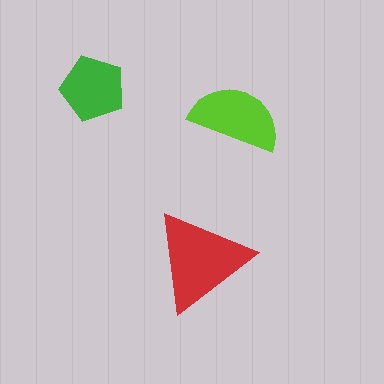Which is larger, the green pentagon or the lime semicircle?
The lime semicircle.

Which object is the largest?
The red triangle.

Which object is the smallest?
The green pentagon.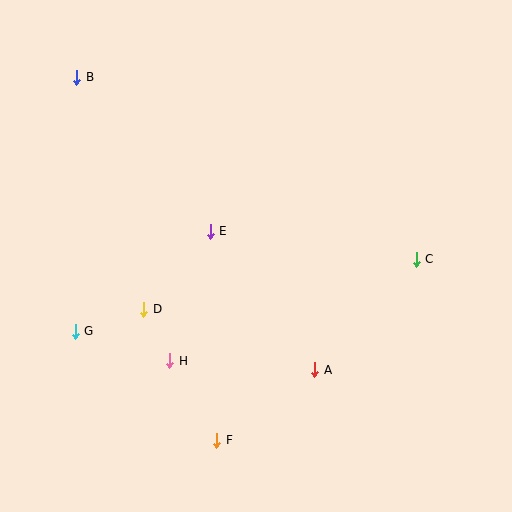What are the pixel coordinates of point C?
Point C is at (416, 259).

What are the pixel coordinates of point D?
Point D is at (144, 309).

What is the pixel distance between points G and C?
The distance between G and C is 349 pixels.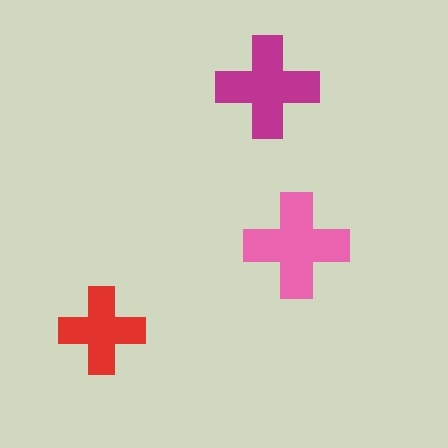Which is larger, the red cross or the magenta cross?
The magenta one.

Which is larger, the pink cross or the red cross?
The pink one.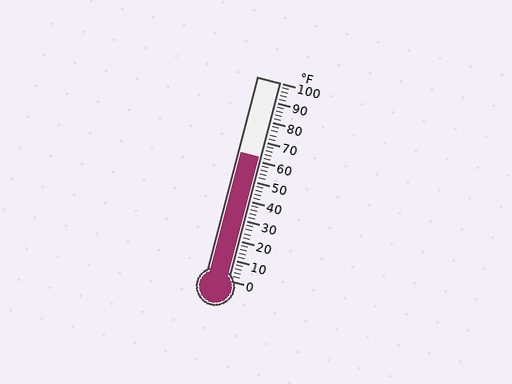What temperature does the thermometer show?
The thermometer shows approximately 62°F.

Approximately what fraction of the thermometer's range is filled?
The thermometer is filled to approximately 60% of its range.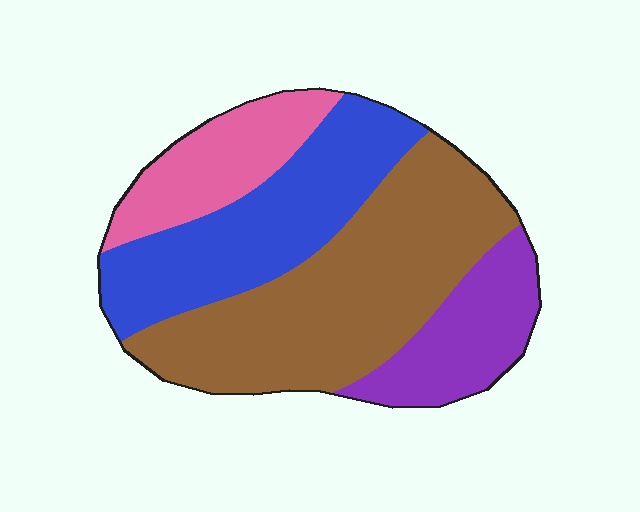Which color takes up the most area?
Brown, at roughly 40%.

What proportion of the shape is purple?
Purple takes up less than a quarter of the shape.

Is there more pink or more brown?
Brown.